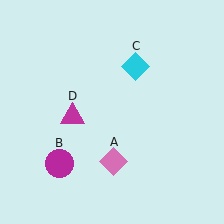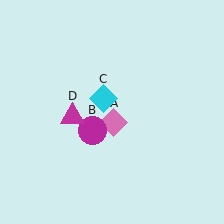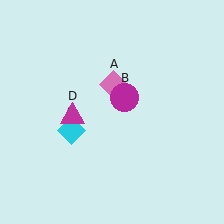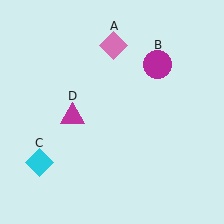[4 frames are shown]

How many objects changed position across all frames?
3 objects changed position: pink diamond (object A), magenta circle (object B), cyan diamond (object C).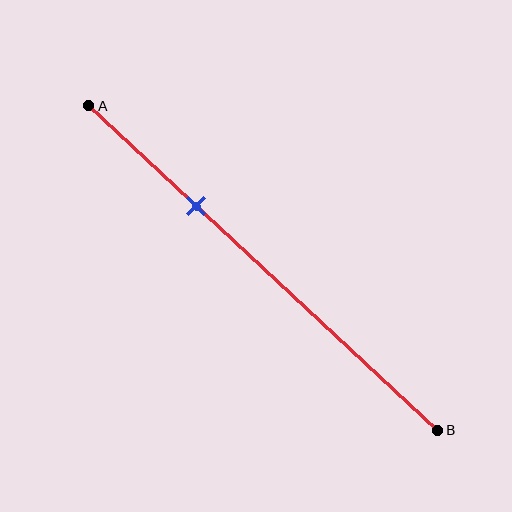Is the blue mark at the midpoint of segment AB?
No, the mark is at about 30% from A, not at the 50% midpoint.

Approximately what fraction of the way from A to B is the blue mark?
The blue mark is approximately 30% of the way from A to B.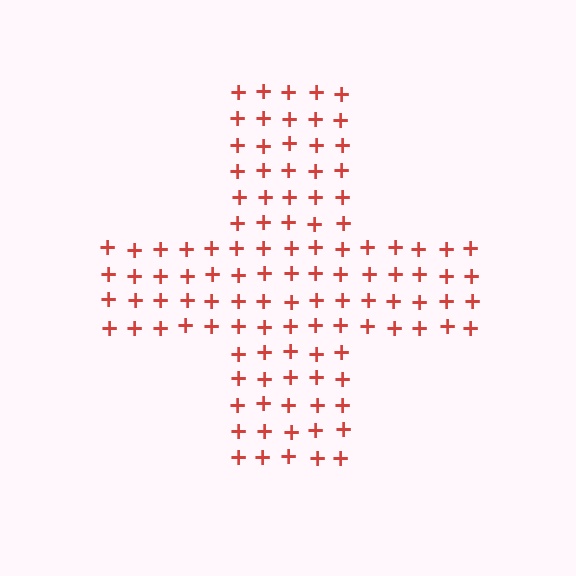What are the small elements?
The small elements are plus signs.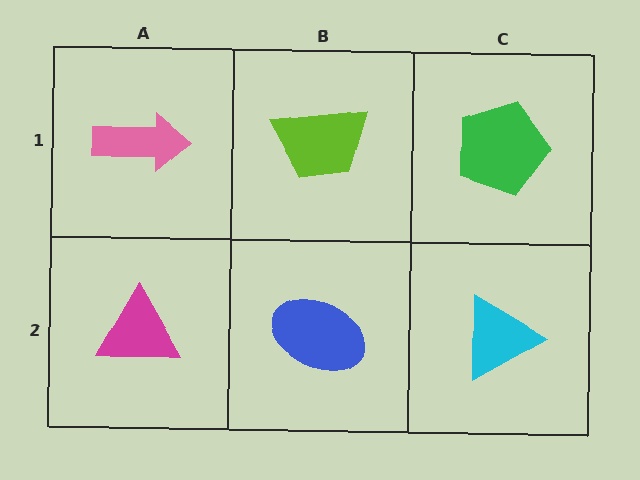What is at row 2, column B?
A blue ellipse.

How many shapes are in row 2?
3 shapes.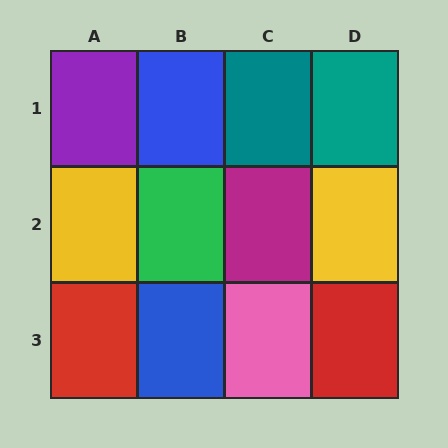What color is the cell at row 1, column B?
Blue.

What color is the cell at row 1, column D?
Teal.